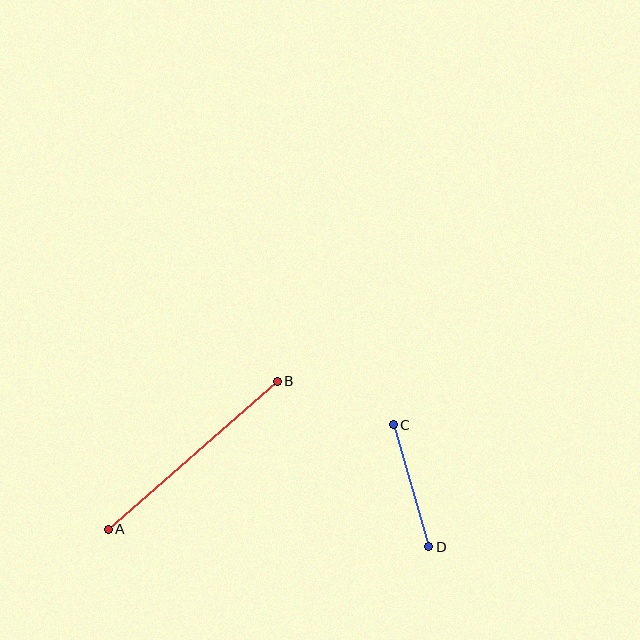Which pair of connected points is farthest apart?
Points A and B are farthest apart.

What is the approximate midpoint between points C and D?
The midpoint is at approximately (411, 486) pixels.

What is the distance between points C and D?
The distance is approximately 127 pixels.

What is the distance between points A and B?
The distance is approximately 225 pixels.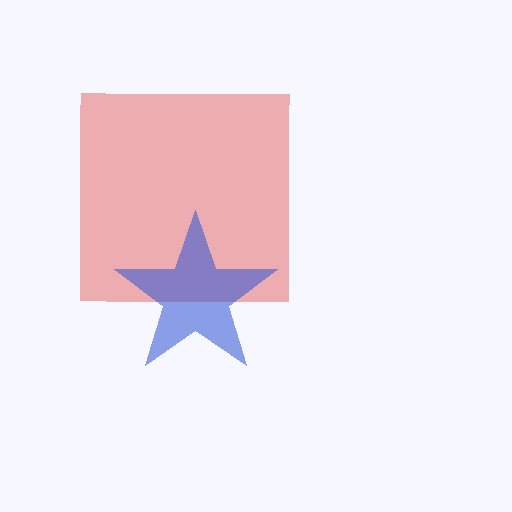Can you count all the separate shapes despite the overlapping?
Yes, there are 2 separate shapes.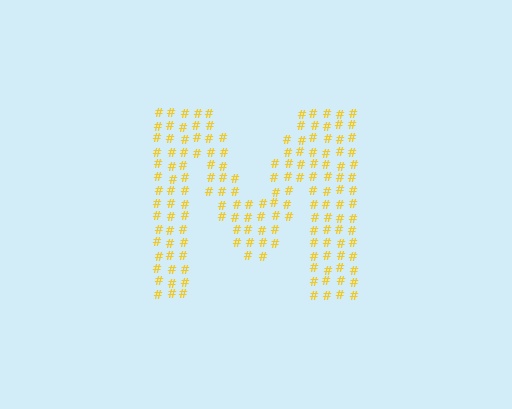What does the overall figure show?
The overall figure shows the letter M.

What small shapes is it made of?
It is made of small hash symbols.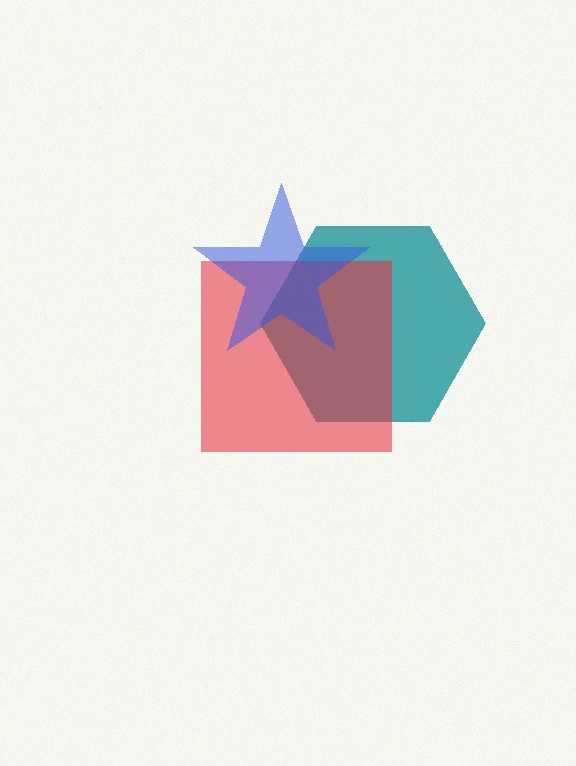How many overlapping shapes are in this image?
There are 3 overlapping shapes in the image.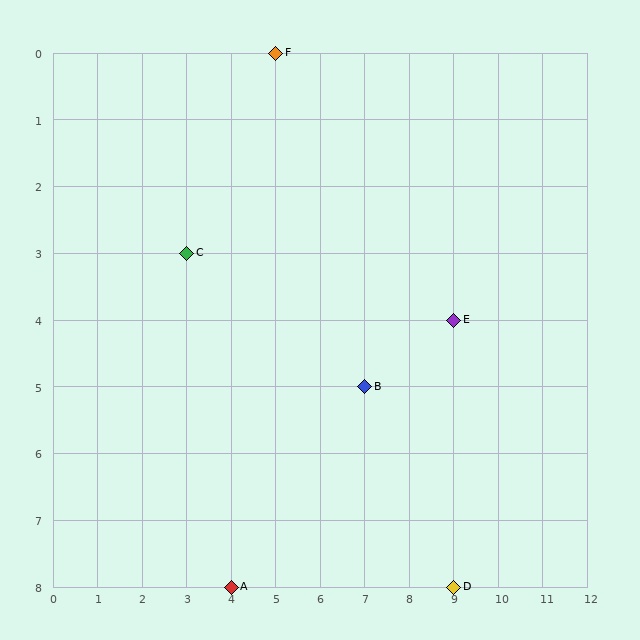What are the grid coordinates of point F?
Point F is at grid coordinates (5, 0).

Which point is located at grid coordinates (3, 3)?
Point C is at (3, 3).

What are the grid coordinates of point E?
Point E is at grid coordinates (9, 4).